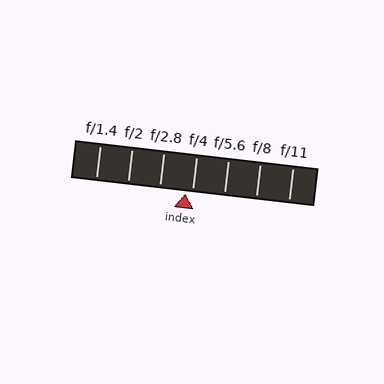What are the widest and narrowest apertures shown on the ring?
The widest aperture shown is f/1.4 and the narrowest is f/11.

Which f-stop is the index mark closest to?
The index mark is closest to f/4.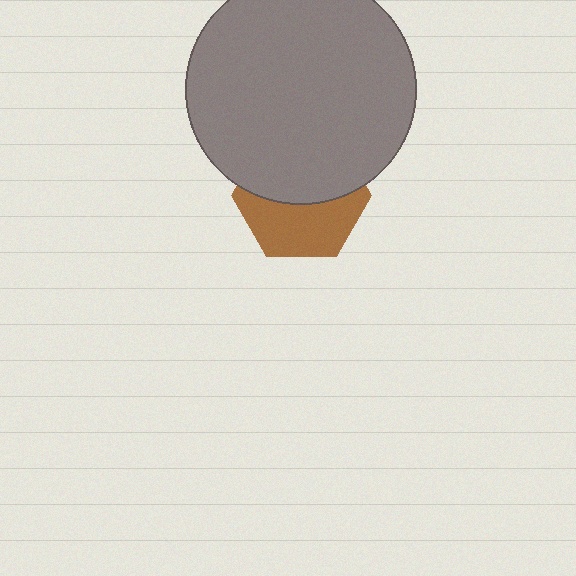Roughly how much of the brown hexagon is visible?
About half of it is visible (roughly 47%).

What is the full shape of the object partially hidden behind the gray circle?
The partially hidden object is a brown hexagon.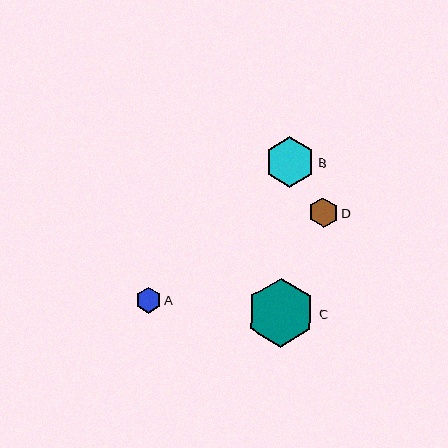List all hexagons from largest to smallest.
From largest to smallest: C, B, D, A.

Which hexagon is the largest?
Hexagon C is the largest with a size of approximately 69 pixels.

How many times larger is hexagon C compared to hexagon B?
Hexagon C is approximately 1.4 times the size of hexagon B.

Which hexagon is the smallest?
Hexagon A is the smallest with a size of approximately 25 pixels.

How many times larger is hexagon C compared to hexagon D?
Hexagon C is approximately 2.3 times the size of hexagon D.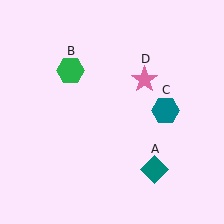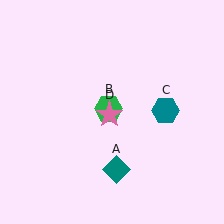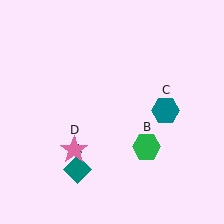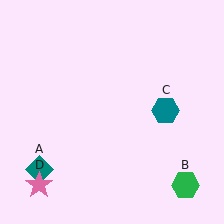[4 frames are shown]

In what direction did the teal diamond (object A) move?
The teal diamond (object A) moved left.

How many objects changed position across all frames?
3 objects changed position: teal diamond (object A), green hexagon (object B), pink star (object D).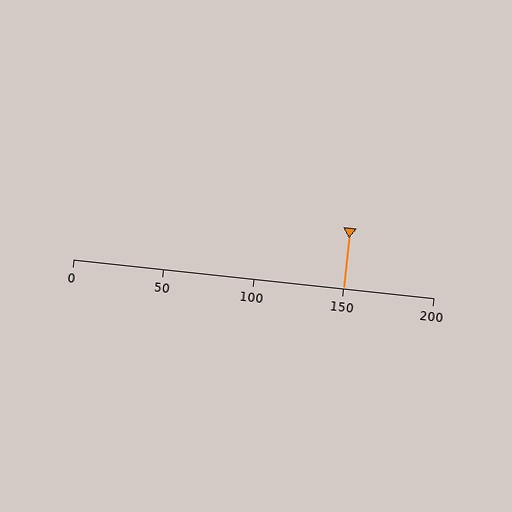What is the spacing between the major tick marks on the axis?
The major ticks are spaced 50 apart.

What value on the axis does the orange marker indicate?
The marker indicates approximately 150.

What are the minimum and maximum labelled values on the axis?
The axis runs from 0 to 200.